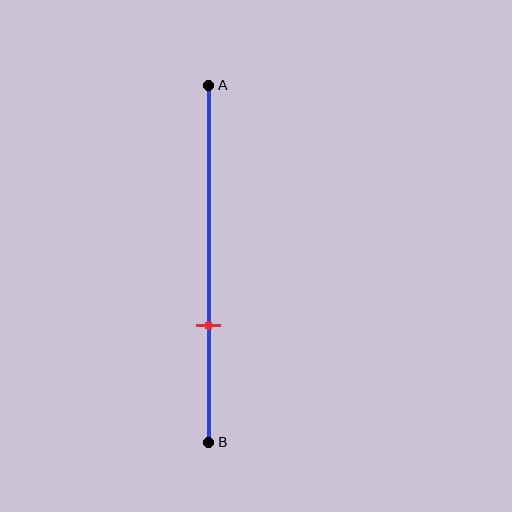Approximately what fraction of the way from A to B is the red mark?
The red mark is approximately 65% of the way from A to B.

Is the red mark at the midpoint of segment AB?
No, the mark is at about 65% from A, not at the 50% midpoint.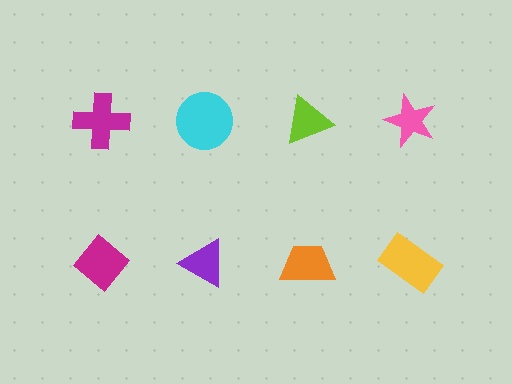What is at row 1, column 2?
A cyan circle.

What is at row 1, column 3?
A lime triangle.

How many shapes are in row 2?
4 shapes.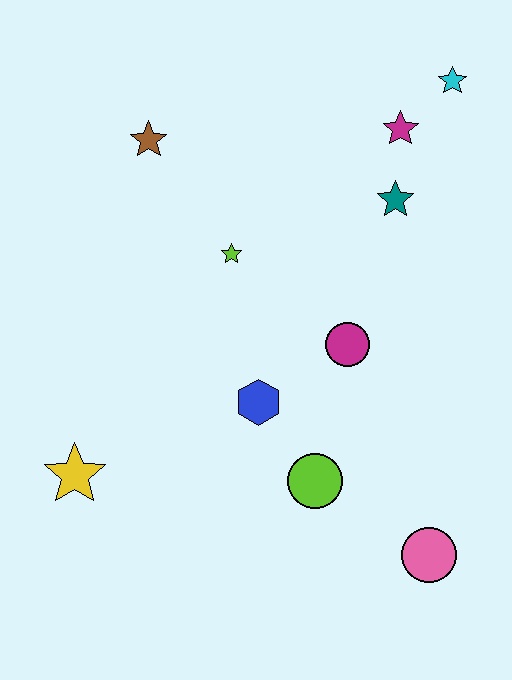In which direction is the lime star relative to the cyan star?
The lime star is to the left of the cyan star.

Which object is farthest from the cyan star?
The yellow star is farthest from the cyan star.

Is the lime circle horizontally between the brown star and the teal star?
Yes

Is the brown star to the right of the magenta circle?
No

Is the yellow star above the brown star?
No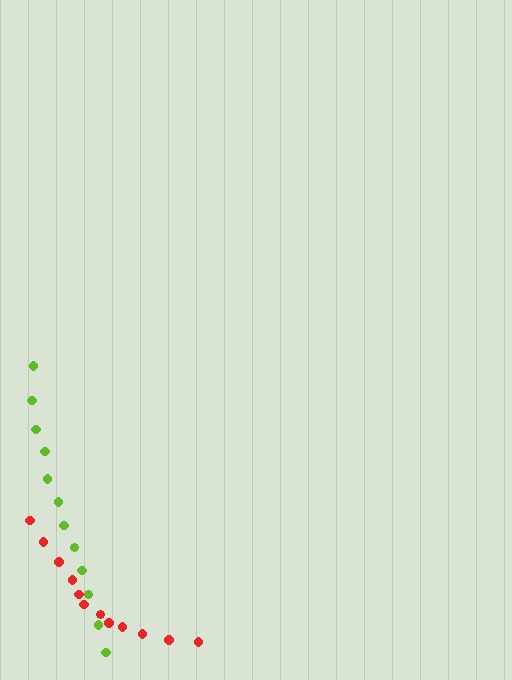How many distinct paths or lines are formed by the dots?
There are 2 distinct paths.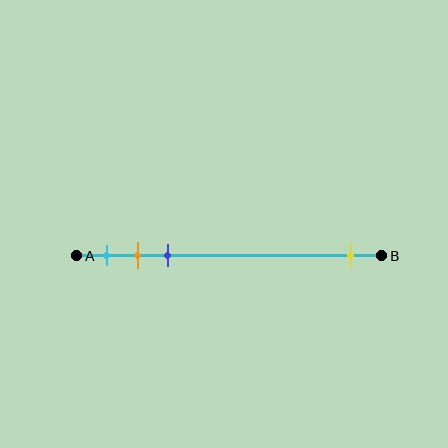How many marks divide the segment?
There are 4 marks dividing the segment.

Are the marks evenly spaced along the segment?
No, the marks are not evenly spaced.